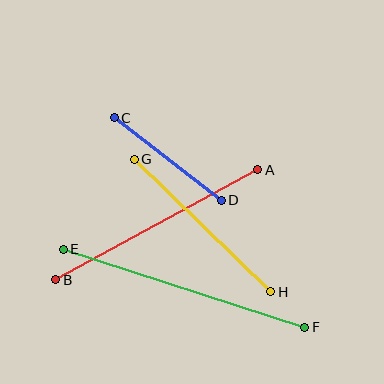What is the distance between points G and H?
The distance is approximately 190 pixels.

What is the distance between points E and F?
The distance is approximately 254 pixels.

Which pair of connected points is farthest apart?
Points E and F are farthest apart.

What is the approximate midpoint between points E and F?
The midpoint is at approximately (184, 288) pixels.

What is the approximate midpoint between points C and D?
The midpoint is at approximately (168, 159) pixels.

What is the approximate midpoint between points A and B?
The midpoint is at approximately (157, 225) pixels.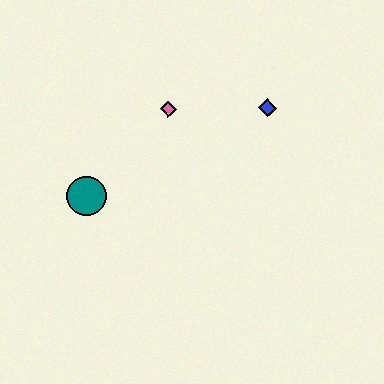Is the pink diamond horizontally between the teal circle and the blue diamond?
Yes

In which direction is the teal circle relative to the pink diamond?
The teal circle is below the pink diamond.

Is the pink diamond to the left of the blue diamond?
Yes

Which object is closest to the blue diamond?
The pink diamond is closest to the blue diamond.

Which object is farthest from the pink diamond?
The teal circle is farthest from the pink diamond.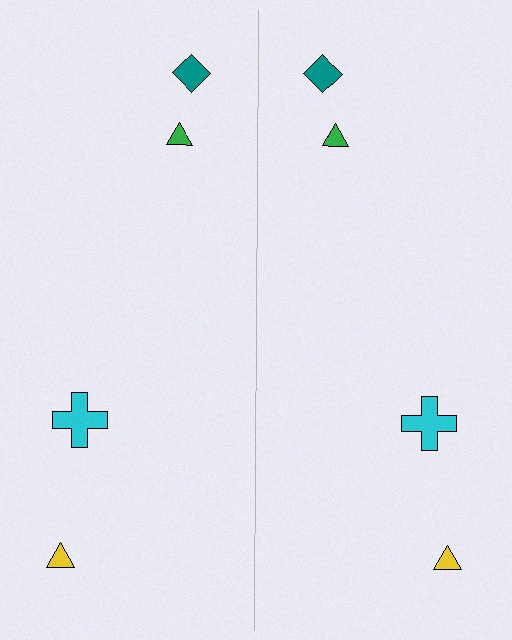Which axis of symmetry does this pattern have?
The pattern has a vertical axis of symmetry running through the center of the image.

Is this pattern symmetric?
Yes, this pattern has bilateral (reflection) symmetry.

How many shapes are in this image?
There are 8 shapes in this image.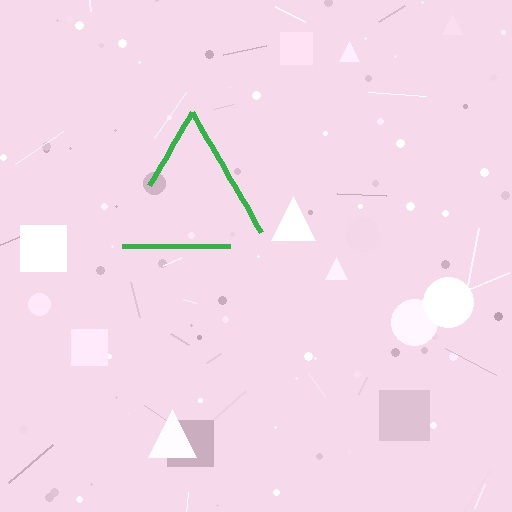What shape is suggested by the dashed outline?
The dashed outline suggests a triangle.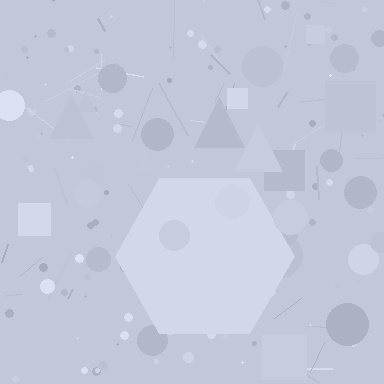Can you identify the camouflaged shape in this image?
The camouflaged shape is a hexagon.